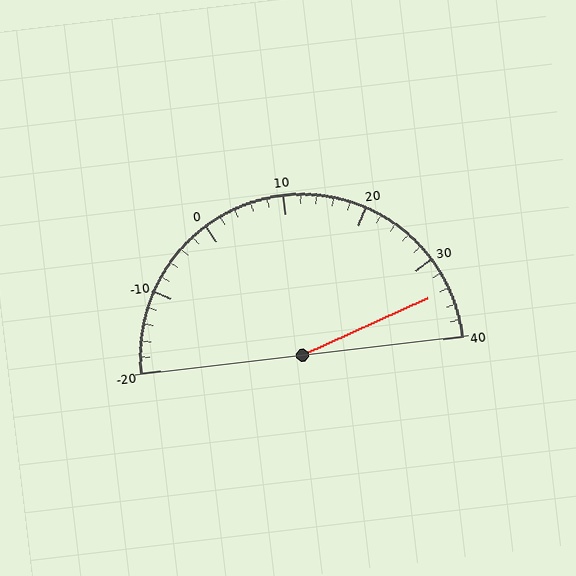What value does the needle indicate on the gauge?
The needle indicates approximately 34.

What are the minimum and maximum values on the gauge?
The gauge ranges from -20 to 40.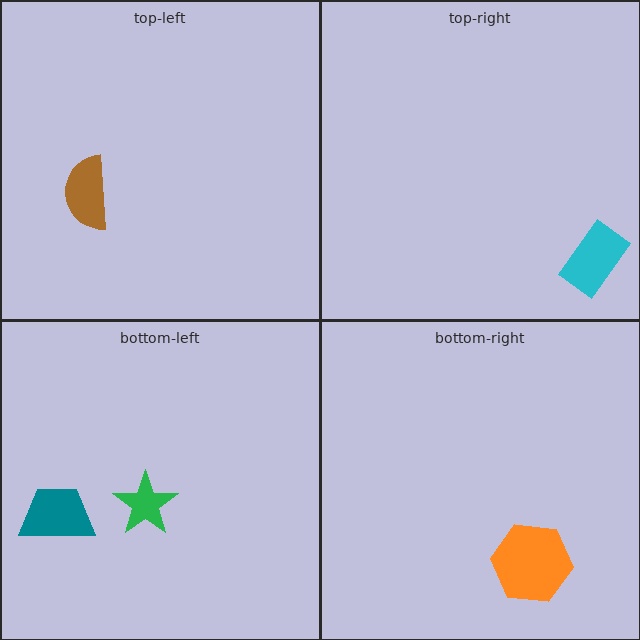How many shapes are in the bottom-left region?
2.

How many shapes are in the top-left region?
1.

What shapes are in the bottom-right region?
The orange hexagon.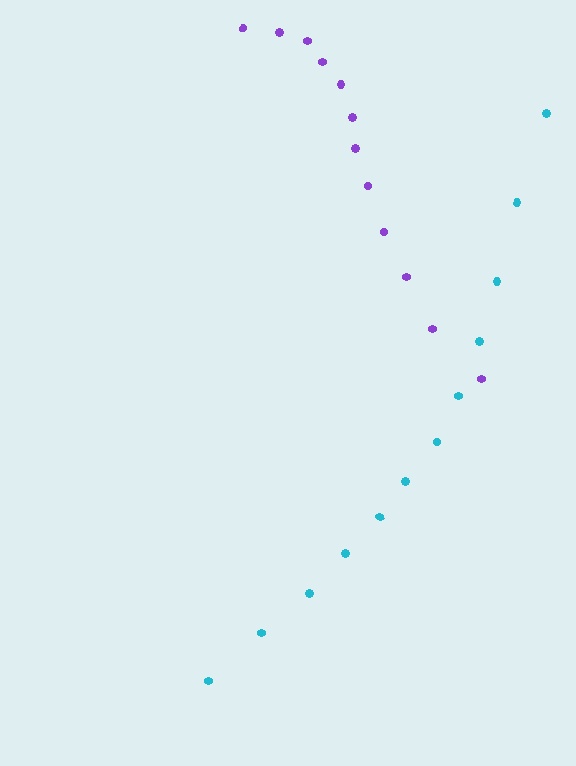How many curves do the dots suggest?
There are 2 distinct paths.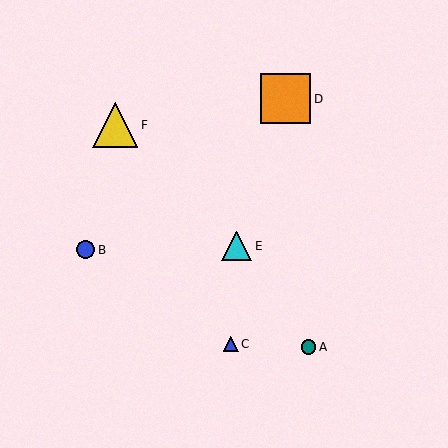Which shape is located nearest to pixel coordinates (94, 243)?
The blue circle (labeled B) at (86, 250) is nearest to that location.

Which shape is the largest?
The orange square (labeled D) is the largest.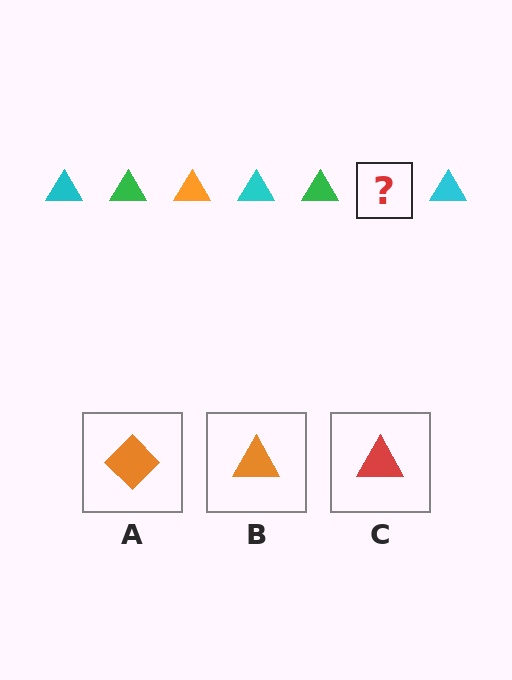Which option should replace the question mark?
Option B.